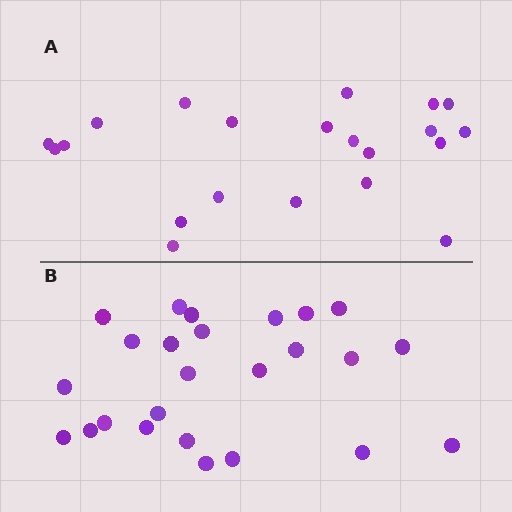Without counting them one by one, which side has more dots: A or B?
Region B (the bottom region) has more dots.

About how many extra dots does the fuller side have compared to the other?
Region B has about 4 more dots than region A.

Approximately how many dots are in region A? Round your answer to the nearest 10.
About 20 dots. (The exact count is 21, which rounds to 20.)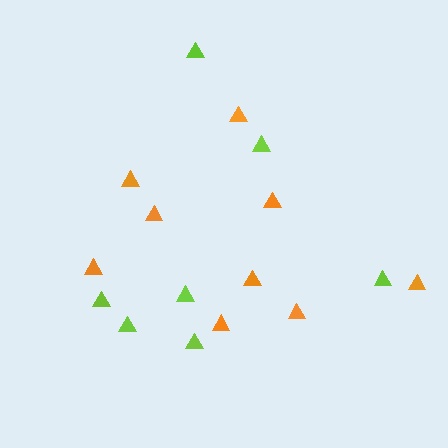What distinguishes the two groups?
There are 2 groups: one group of lime triangles (7) and one group of orange triangles (9).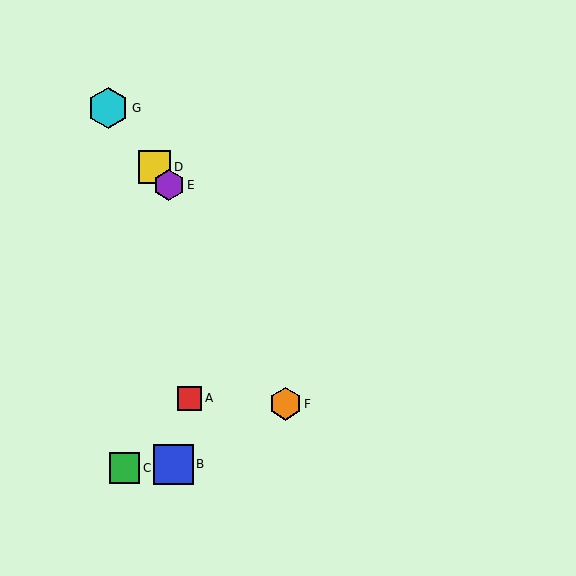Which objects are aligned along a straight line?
Objects D, E, G are aligned along a straight line.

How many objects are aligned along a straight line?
3 objects (D, E, G) are aligned along a straight line.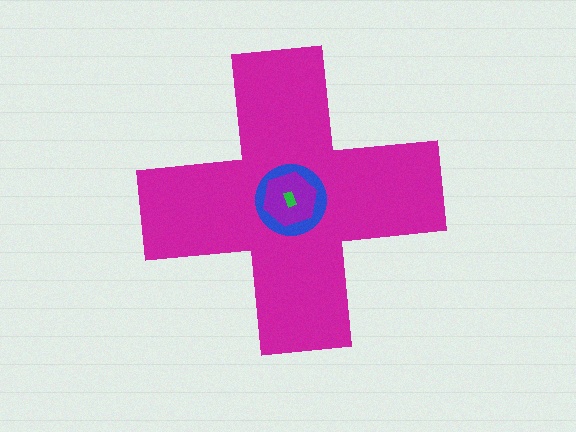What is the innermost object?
The green rectangle.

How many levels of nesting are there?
4.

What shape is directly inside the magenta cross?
The blue circle.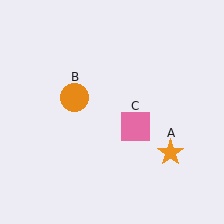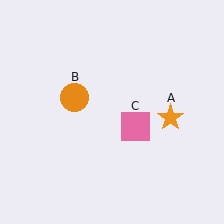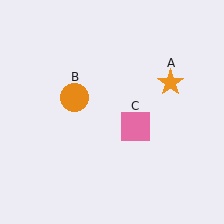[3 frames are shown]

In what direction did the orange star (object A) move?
The orange star (object A) moved up.